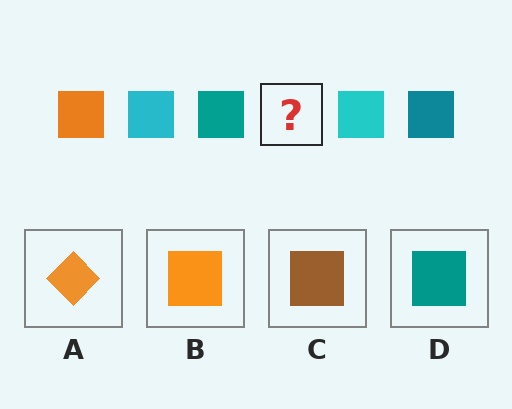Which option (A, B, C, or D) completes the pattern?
B.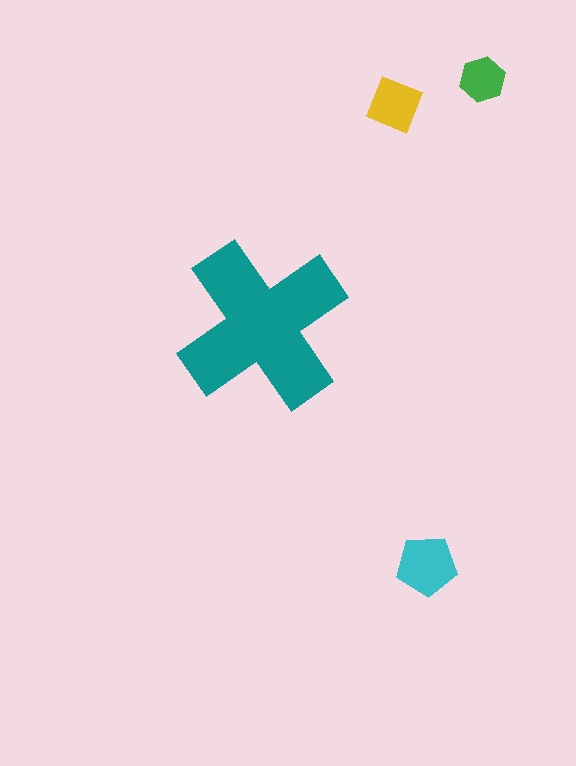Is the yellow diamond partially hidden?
No, the yellow diamond is fully visible.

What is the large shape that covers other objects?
A teal cross.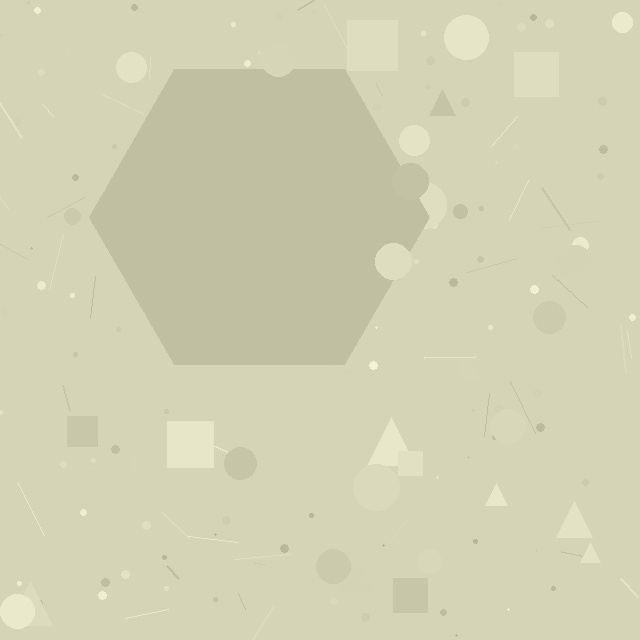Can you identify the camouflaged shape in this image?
The camouflaged shape is a hexagon.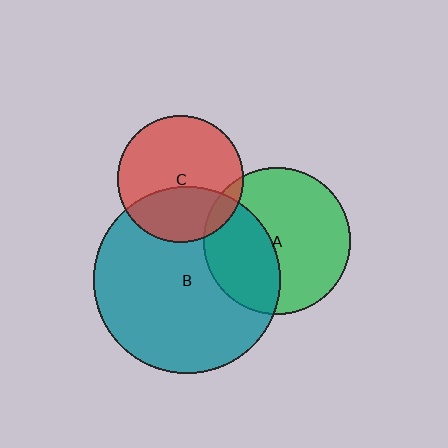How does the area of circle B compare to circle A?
Approximately 1.6 times.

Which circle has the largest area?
Circle B (teal).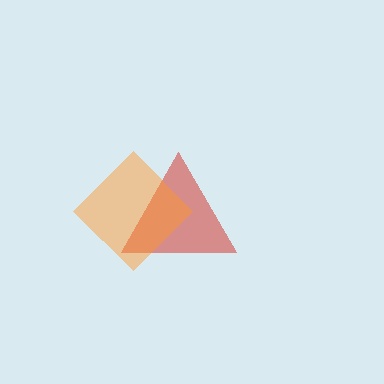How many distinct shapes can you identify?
There are 2 distinct shapes: a red triangle, an orange diamond.